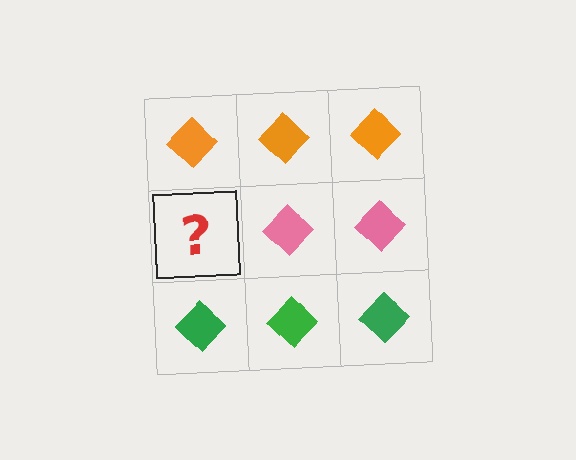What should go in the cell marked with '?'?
The missing cell should contain a pink diamond.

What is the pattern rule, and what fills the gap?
The rule is that each row has a consistent color. The gap should be filled with a pink diamond.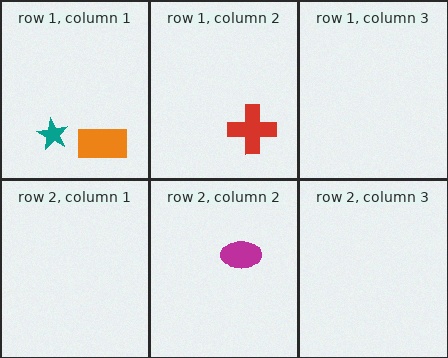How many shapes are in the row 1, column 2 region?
1.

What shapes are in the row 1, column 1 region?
The teal star, the orange rectangle.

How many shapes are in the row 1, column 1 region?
2.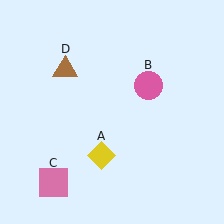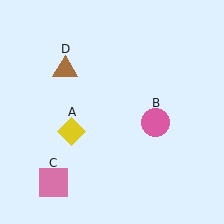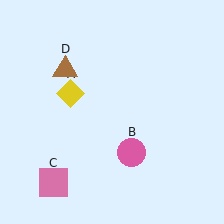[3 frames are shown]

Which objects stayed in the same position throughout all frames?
Pink square (object C) and brown triangle (object D) remained stationary.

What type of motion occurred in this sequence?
The yellow diamond (object A), pink circle (object B) rotated clockwise around the center of the scene.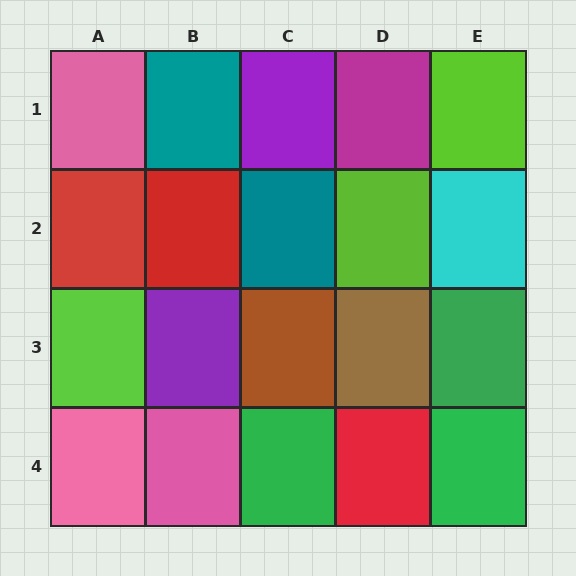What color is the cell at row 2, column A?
Red.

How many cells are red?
3 cells are red.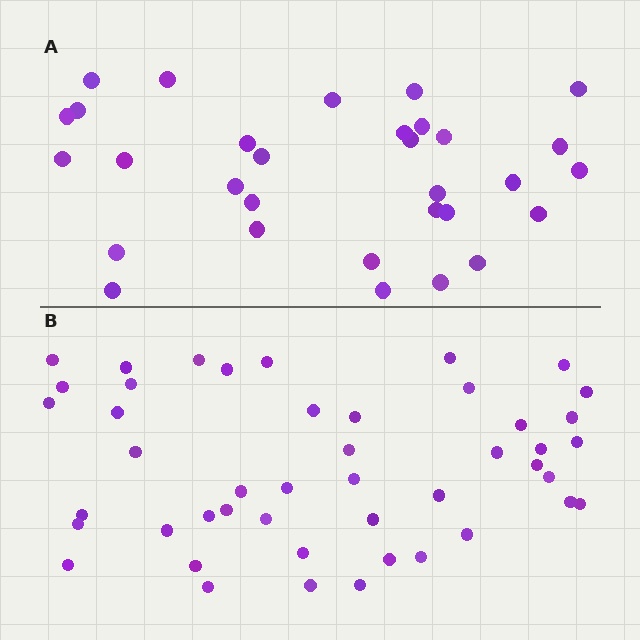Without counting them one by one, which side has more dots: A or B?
Region B (the bottom region) has more dots.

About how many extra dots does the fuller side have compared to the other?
Region B has approximately 15 more dots than region A.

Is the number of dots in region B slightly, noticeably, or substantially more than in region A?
Region B has substantially more. The ratio is roughly 1.5 to 1.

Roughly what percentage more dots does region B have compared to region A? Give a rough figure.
About 50% more.